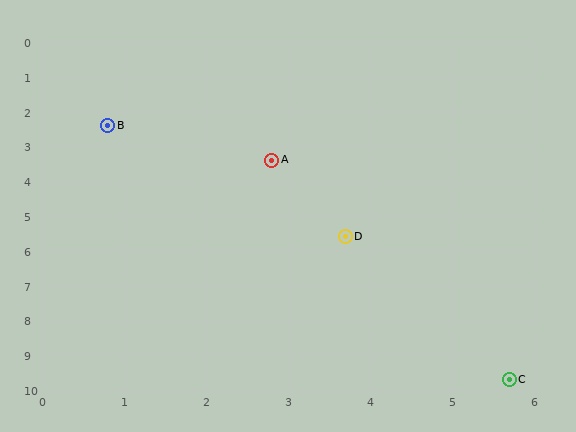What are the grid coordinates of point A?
Point A is at approximately (2.8, 3.4).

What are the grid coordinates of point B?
Point B is at approximately (0.8, 2.4).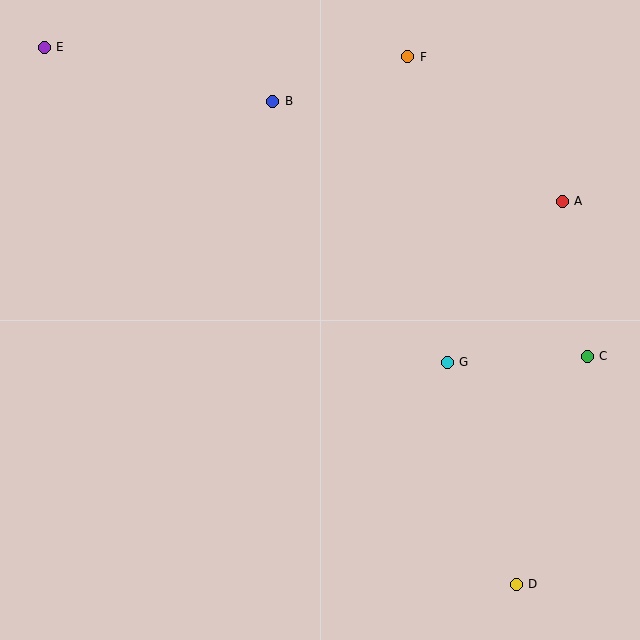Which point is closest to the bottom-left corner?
Point D is closest to the bottom-left corner.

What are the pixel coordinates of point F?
Point F is at (408, 57).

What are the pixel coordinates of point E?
Point E is at (44, 47).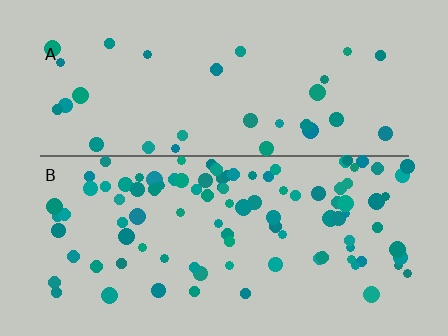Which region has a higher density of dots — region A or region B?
B (the bottom).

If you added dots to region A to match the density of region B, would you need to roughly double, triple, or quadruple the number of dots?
Approximately triple.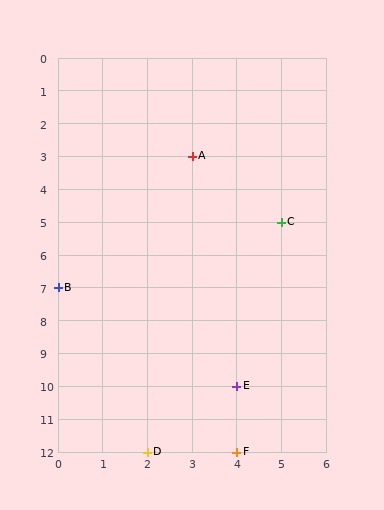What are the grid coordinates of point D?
Point D is at grid coordinates (2, 12).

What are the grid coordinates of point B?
Point B is at grid coordinates (0, 7).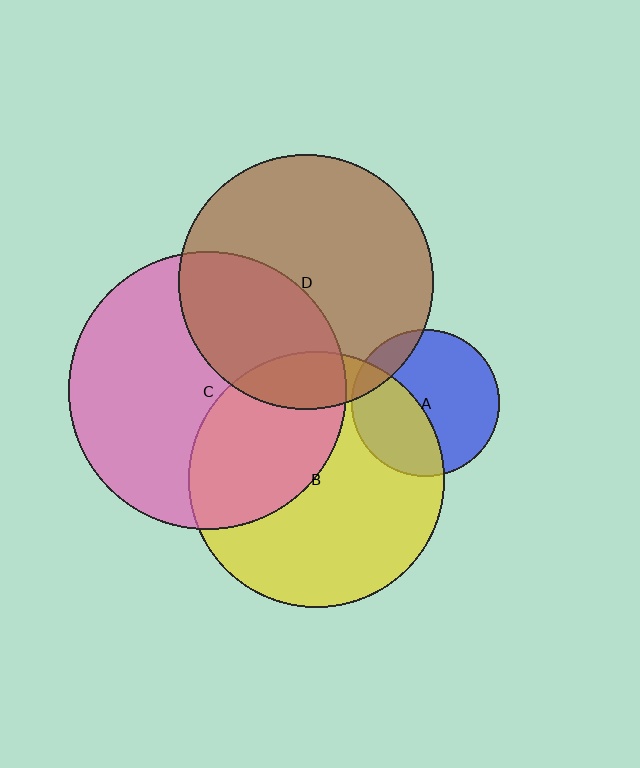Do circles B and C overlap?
Yes.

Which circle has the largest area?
Circle C (pink).